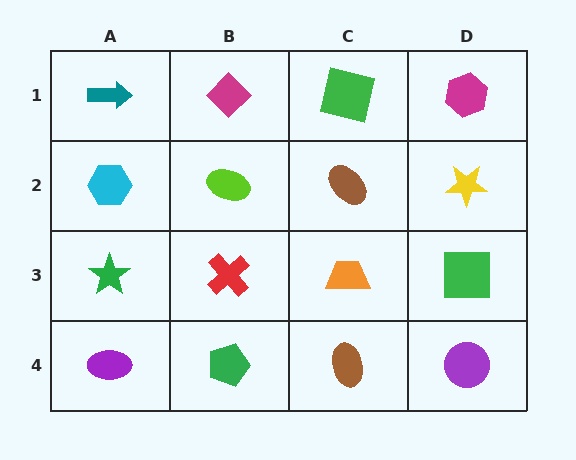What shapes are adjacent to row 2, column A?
A teal arrow (row 1, column A), a green star (row 3, column A), a lime ellipse (row 2, column B).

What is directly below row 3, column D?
A purple circle.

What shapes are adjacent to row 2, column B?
A magenta diamond (row 1, column B), a red cross (row 3, column B), a cyan hexagon (row 2, column A), a brown ellipse (row 2, column C).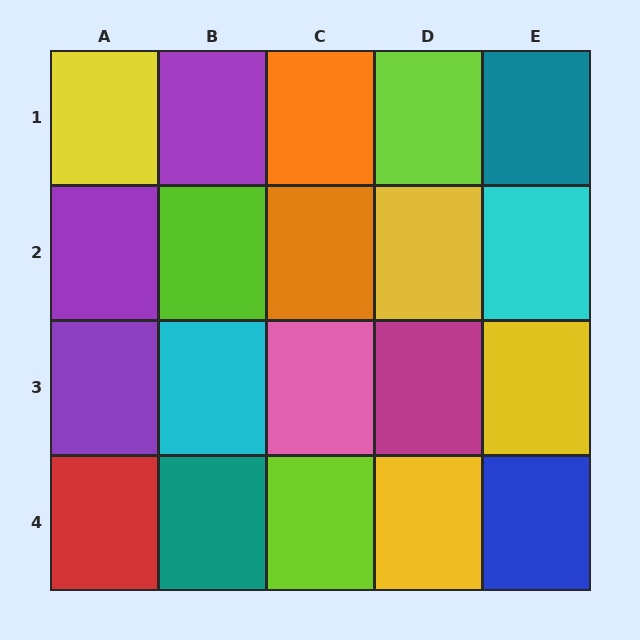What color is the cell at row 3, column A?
Purple.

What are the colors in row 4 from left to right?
Red, teal, lime, yellow, blue.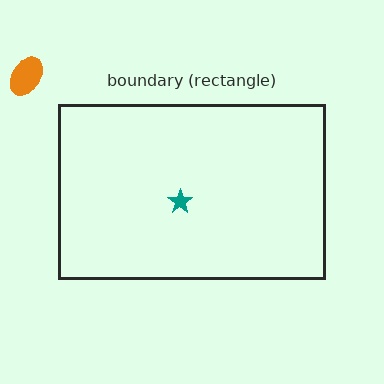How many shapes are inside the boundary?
1 inside, 1 outside.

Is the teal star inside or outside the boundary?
Inside.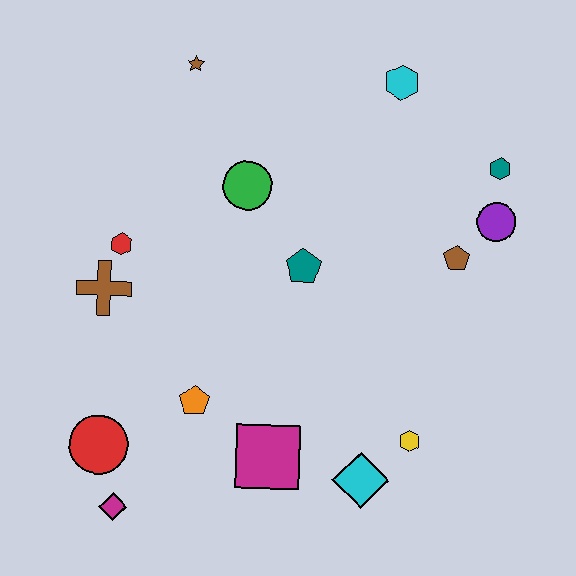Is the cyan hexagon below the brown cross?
No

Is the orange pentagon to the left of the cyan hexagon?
Yes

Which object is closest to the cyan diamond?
The yellow hexagon is closest to the cyan diamond.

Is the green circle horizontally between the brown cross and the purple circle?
Yes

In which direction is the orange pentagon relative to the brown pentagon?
The orange pentagon is to the left of the brown pentagon.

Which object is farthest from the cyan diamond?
The brown star is farthest from the cyan diamond.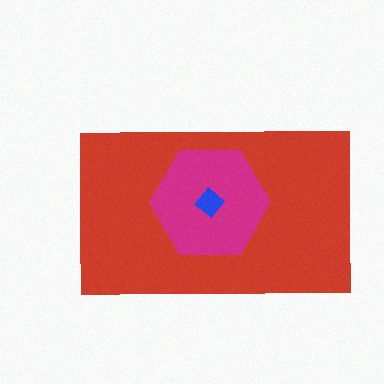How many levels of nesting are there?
3.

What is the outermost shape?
The red rectangle.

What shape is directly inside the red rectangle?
The magenta hexagon.